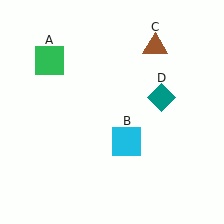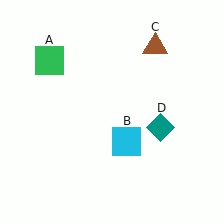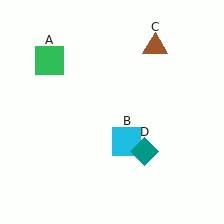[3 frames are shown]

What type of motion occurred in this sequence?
The teal diamond (object D) rotated clockwise around the center of the scene.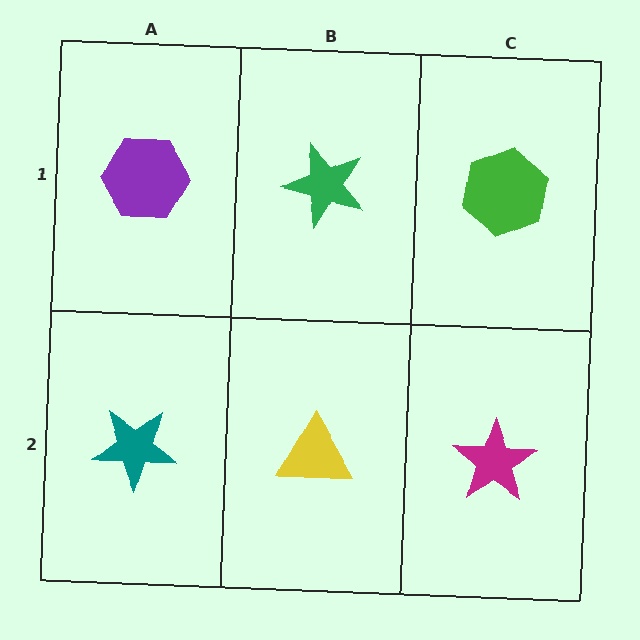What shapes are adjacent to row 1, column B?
A yellow triangle (row 2, column B), a purple hexagon (row 1, column A), a green hexagon (row 1, column C).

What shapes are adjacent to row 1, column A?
A teal star (row 2, column A), a green star (row 1, column B).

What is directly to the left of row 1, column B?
A purple hexagon.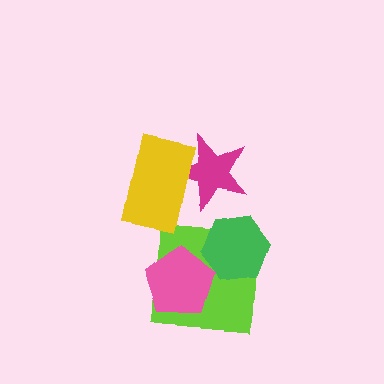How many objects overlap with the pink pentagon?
1 object overlaps with the pink pentagon.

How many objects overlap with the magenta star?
1 object overlaps with the magenta star.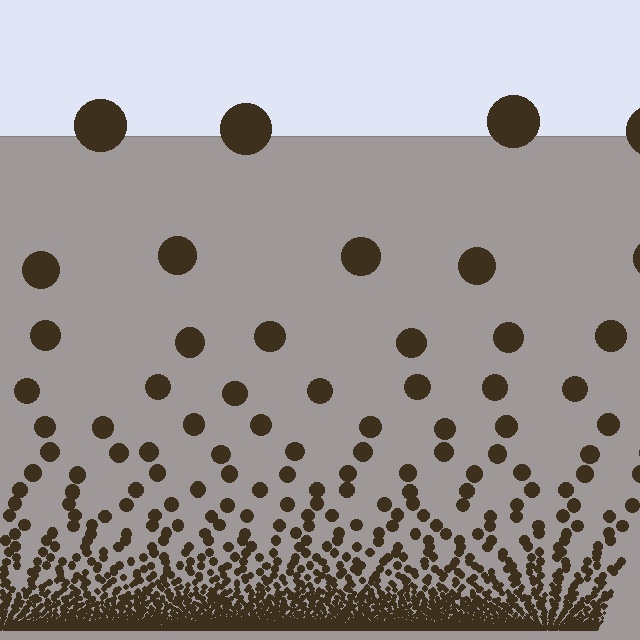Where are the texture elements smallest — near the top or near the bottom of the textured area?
Near the bottom.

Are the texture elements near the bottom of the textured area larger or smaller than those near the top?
Smaller. The gradient is inverted — elements near the bottom are smaller and denser.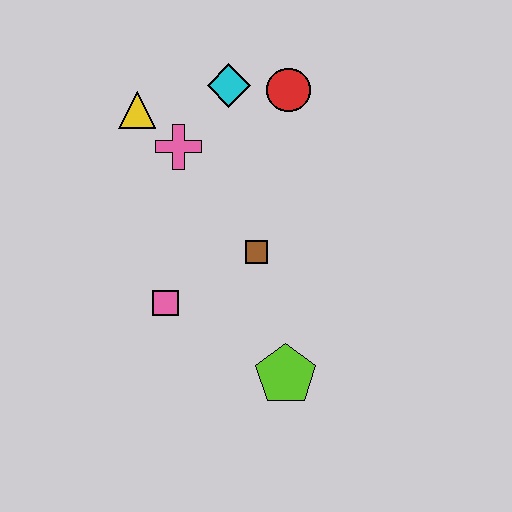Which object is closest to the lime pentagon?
The brown square is closest to the lime pentagon.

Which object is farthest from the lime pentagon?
The yellow triangle is farthest from the lime pentagon.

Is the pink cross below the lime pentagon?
No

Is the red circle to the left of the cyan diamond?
No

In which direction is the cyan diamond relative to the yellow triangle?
The cyan diamond is to the right of the yellow triangle.